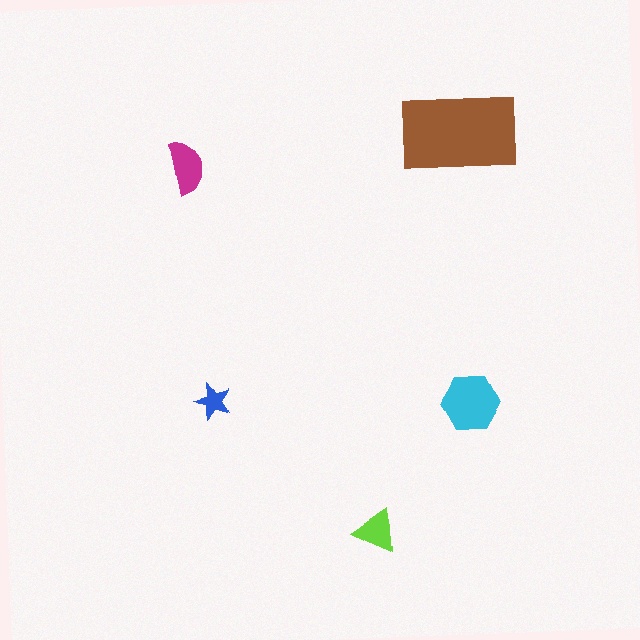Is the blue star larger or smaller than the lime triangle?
Smaller.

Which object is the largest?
The brown rectangle.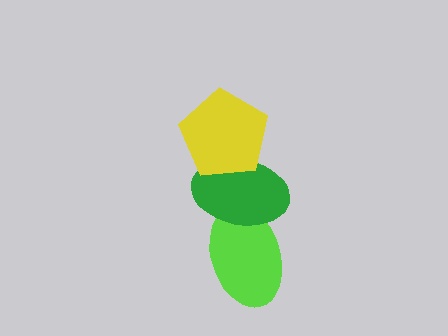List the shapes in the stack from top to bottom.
From top to bottom: the yellow pentagon, the green ellipse, the lime ellipse.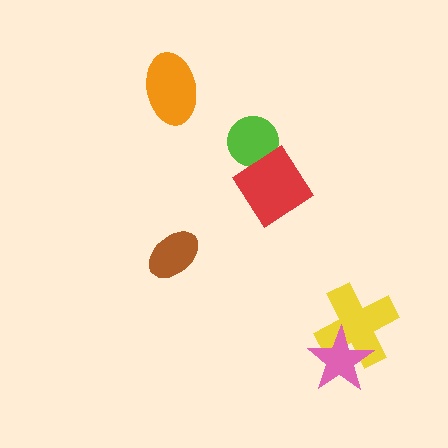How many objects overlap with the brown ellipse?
0 objects overlap with the brown ellipse.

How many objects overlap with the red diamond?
1 object overlaps with the red diamond.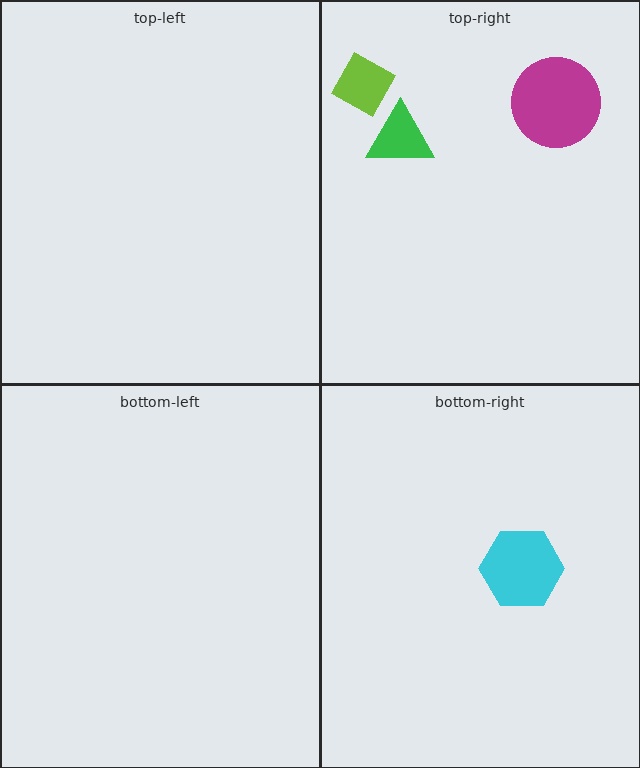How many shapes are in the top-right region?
3.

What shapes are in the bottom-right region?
The cyan hexagon.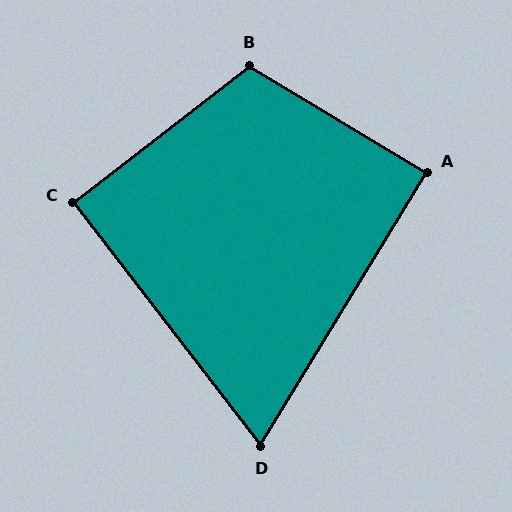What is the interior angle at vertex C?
Approximately 90 degrees (approximately right).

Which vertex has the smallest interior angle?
D, at approximately 69 degrees.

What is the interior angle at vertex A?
Approximately 90 degrees (approximately right).